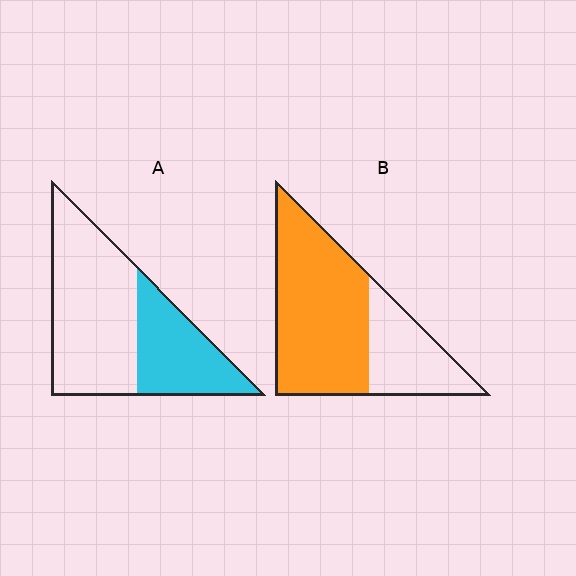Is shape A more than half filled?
No.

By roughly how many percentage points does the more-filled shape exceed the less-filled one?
By roughly 30 percentage points (B over A).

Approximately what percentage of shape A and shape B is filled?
A is approximately 35% and B is approximately 70%.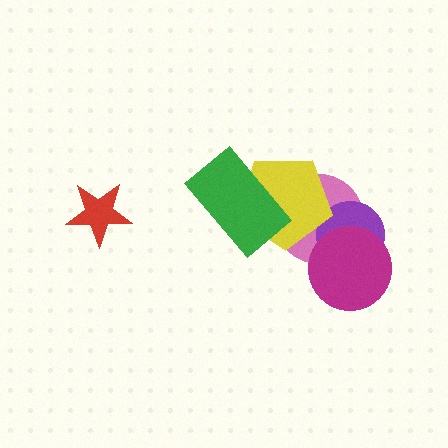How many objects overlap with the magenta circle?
2 objects overlap with the magenta circle.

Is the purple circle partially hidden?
Yes, it is partially covered by another shape.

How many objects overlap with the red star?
0 objects overlap with the red star.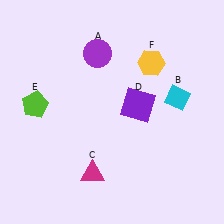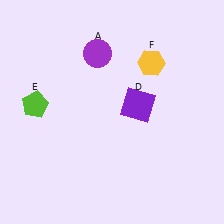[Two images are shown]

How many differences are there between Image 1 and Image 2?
There are 2 differences between the two images.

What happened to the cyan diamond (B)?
The cyan diamond (B) was removed in Image 2. It was in the top-right area of Image 1.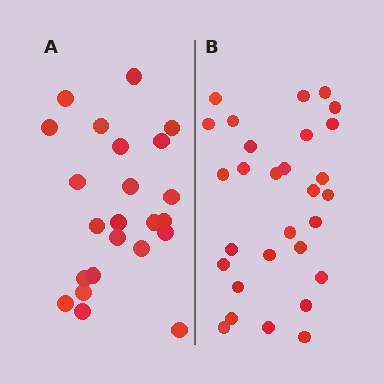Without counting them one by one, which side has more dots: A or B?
Region B (the right region) has more dots.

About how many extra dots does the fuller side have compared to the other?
Region B has about 6 more dots than region A.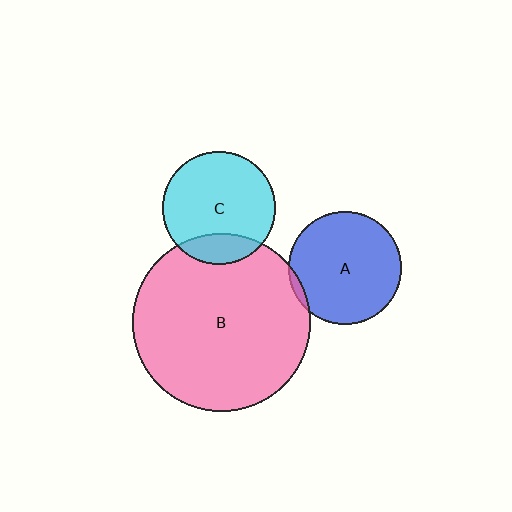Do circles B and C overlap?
Yes.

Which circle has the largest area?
Circle B (pink).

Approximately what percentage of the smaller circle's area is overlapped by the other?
Approximately 20%.